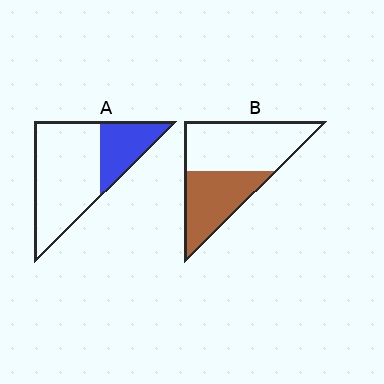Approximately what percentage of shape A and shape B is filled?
A is approximately 30% and B is approximately 40%.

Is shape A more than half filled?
No.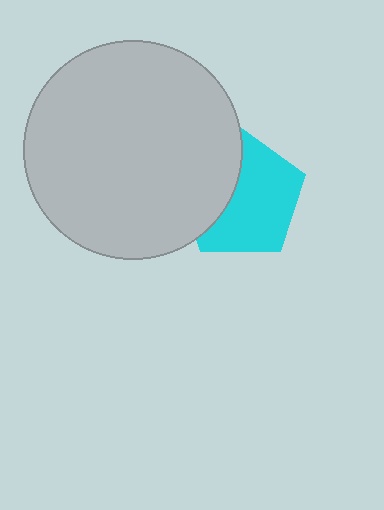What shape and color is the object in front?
The object in front is a light gray circle.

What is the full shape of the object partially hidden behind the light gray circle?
The partially hidden object is a cyan pentagon.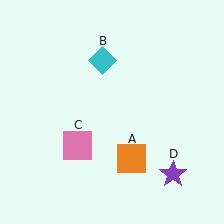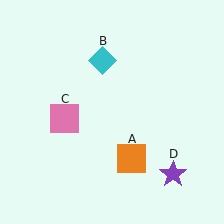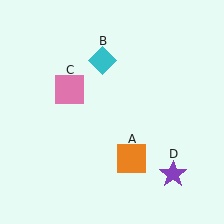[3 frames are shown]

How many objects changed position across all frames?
1 object changed position: pink square (object C).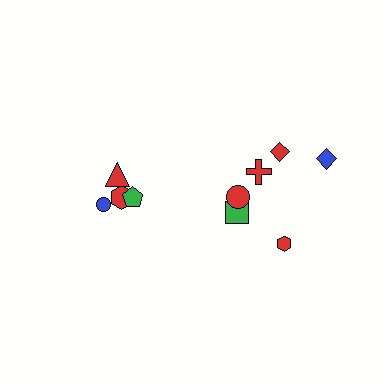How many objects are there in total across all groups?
There are 10 objects.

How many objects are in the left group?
There are 4 objects.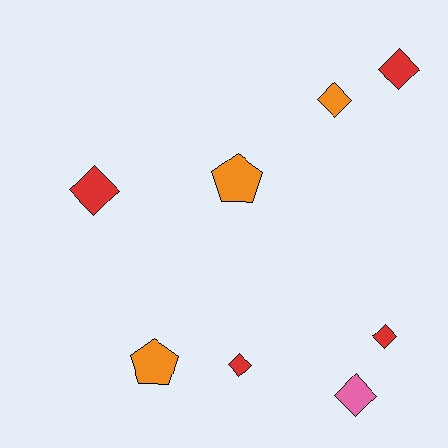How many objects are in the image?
There are 8 objects.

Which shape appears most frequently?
Diamond, with 6 objects.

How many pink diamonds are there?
There is 1 pink diamond.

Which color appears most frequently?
Red, with 4 objects.